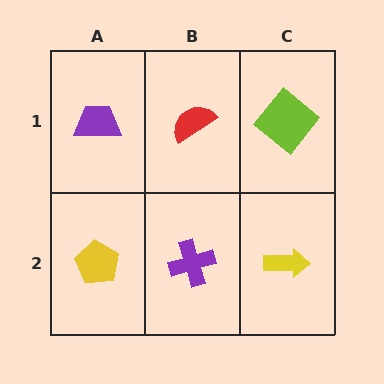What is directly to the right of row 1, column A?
A red semicircle.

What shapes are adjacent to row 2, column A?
A purple trapezoid (row 1, column A), a purple cross (row 2, column B).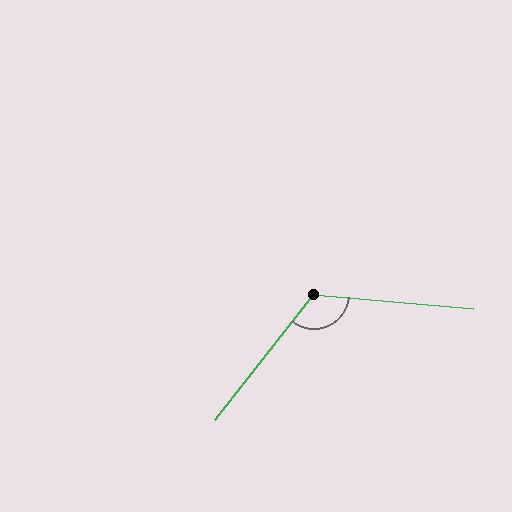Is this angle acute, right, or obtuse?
It is obtuse.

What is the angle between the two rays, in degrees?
Approximately 123 degrees.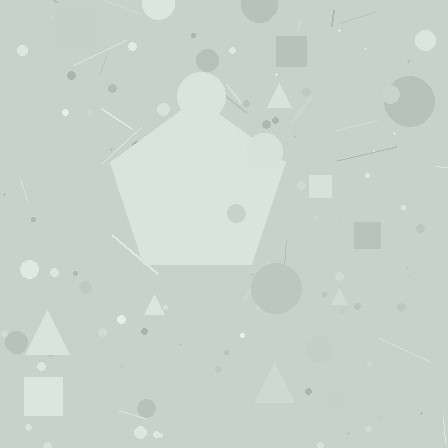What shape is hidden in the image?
A pentagon is hidden in the image.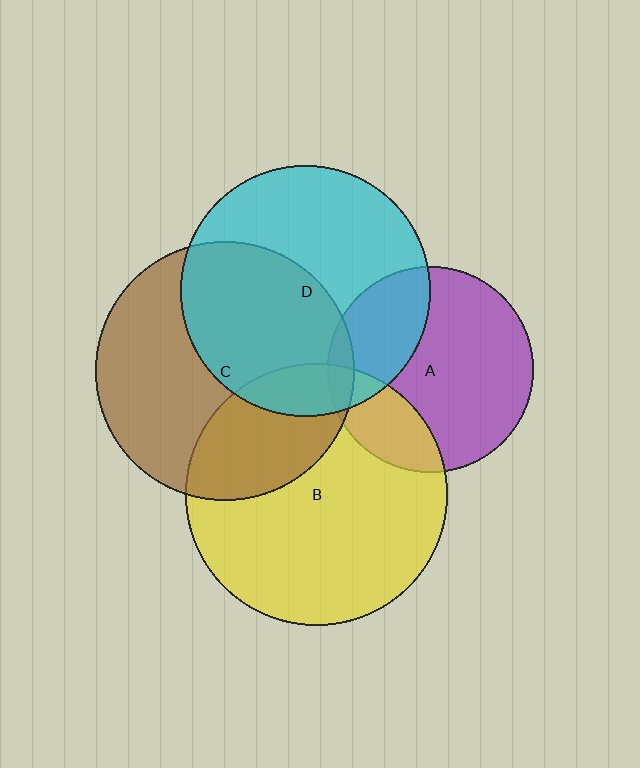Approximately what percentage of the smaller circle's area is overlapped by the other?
Approximately 30%.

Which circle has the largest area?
Circle B (yellow).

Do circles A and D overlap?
Yes.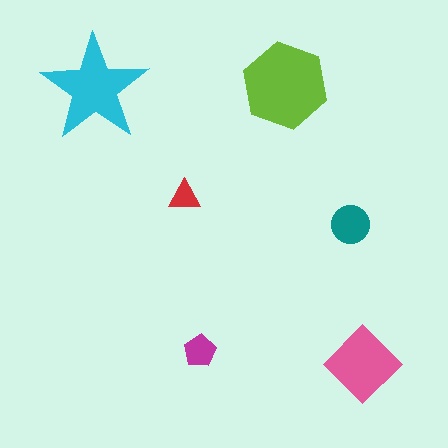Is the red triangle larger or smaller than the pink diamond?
Smaller.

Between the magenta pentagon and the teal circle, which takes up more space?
The teal circle.